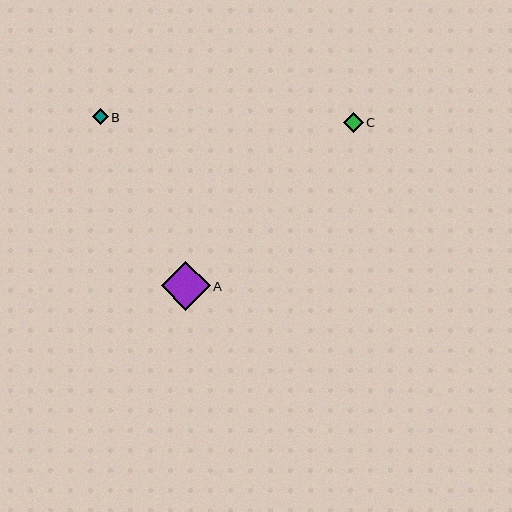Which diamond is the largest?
Diamond A is the largest with a size of approximately 49 pixels.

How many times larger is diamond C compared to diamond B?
Diamond C is approximately 1.3 times the size of diamond B.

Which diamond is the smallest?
Diamond B is the smallest with a size of approximately 16 pixels.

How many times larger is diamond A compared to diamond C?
Diamond A is approximately 2.5 times the size of diamond C.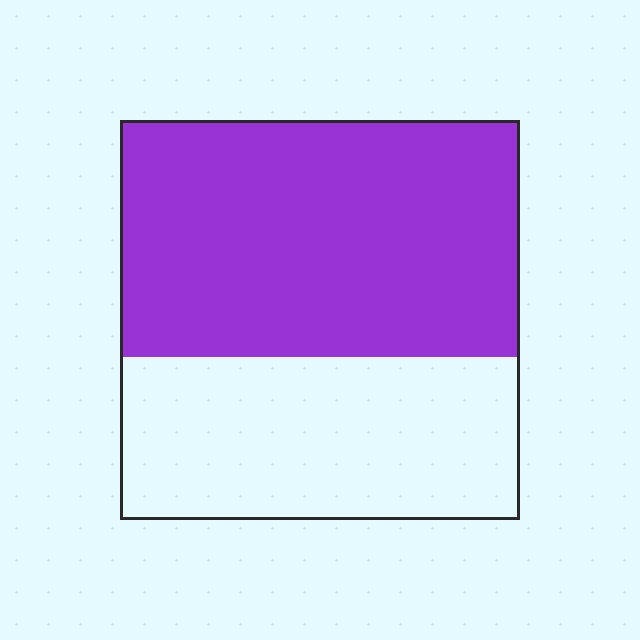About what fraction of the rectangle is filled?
About three fifths (3/5).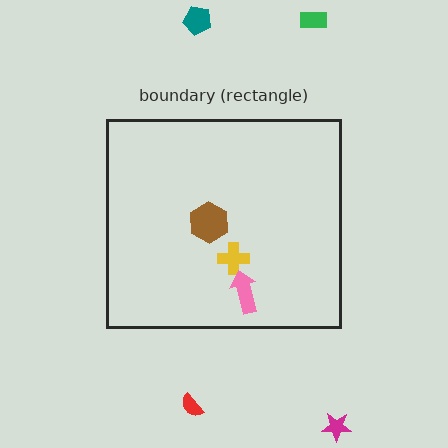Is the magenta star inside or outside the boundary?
Outside.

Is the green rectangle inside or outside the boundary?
Outside.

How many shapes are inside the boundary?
3 inside, 4 outside.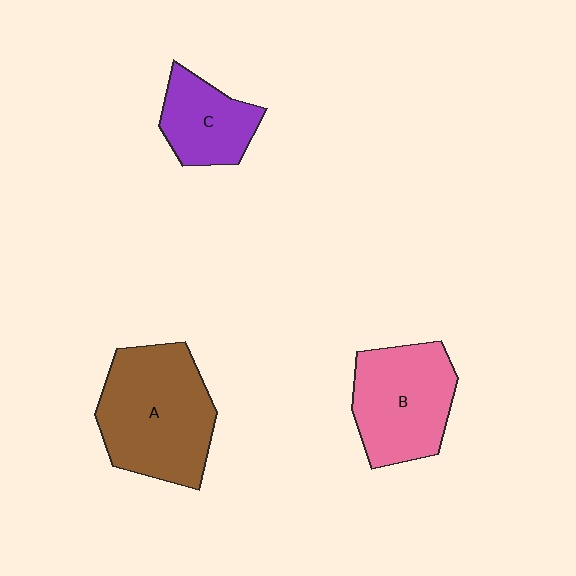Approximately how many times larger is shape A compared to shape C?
Approximately 1.9 times.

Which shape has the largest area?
Shape A (brown).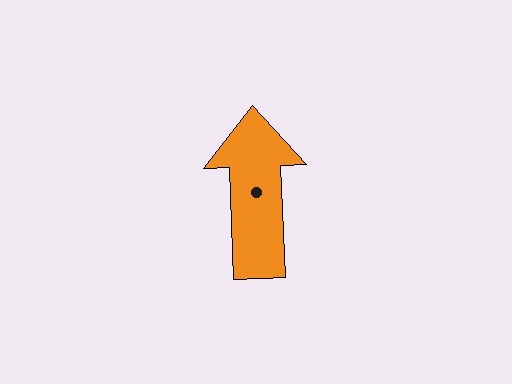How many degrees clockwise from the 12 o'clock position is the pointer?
Approximately 358 degrees.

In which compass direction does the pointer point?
North.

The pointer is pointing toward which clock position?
Roughly 12 o'clock.